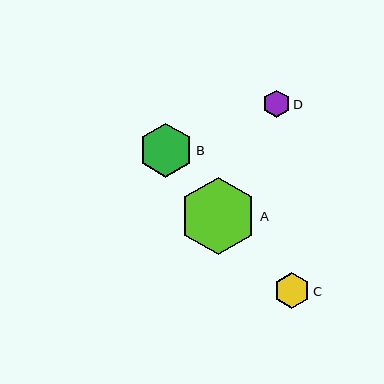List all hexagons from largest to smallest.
From largest to smallest: A, B, C, D.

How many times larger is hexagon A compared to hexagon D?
Hexagon A is approximately 2.8 times the size of hexagon D.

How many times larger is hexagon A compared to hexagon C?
Hexagon A is approximately 2.2 times the size of hexagon C.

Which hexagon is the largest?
Hexagon A is the largest with a size of approximately 78 pixels.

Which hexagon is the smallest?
Hexagon D is the smallest with a size of approximately 28 pixels.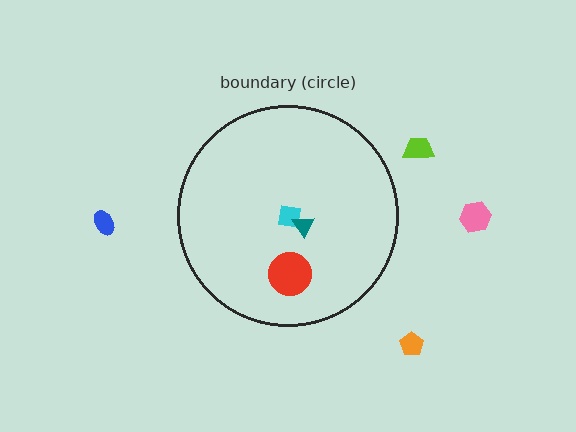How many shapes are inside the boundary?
3 inside, 4 outside.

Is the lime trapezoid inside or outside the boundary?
Outside.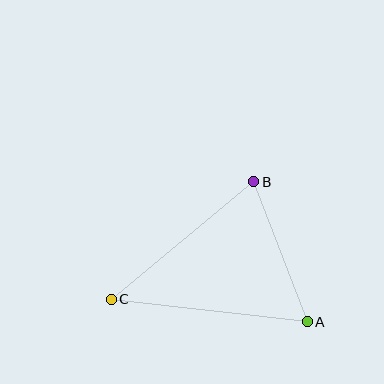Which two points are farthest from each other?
Points A and C are farthest from each other.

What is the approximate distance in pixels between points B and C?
The distance between B and C is approximately 185 pixels.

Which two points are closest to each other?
Points A and B are closest to each other.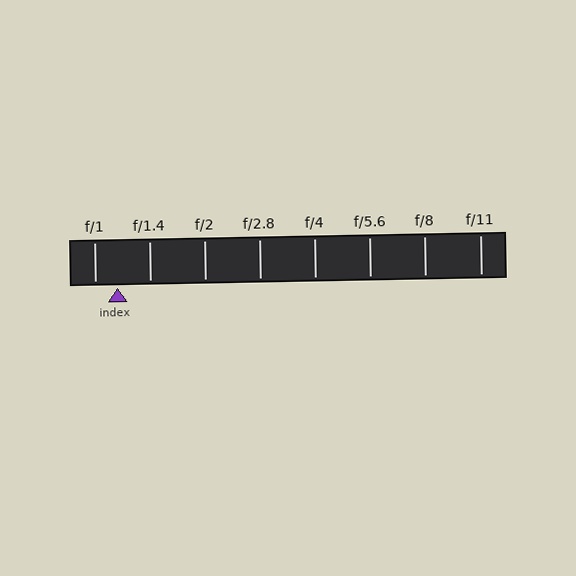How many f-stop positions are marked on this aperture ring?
There are 8 f-stop positions marked.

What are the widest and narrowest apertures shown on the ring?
The widest aperture shown is f/1 and the narrowest is f/11.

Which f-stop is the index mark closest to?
The index mark is closest to f/1.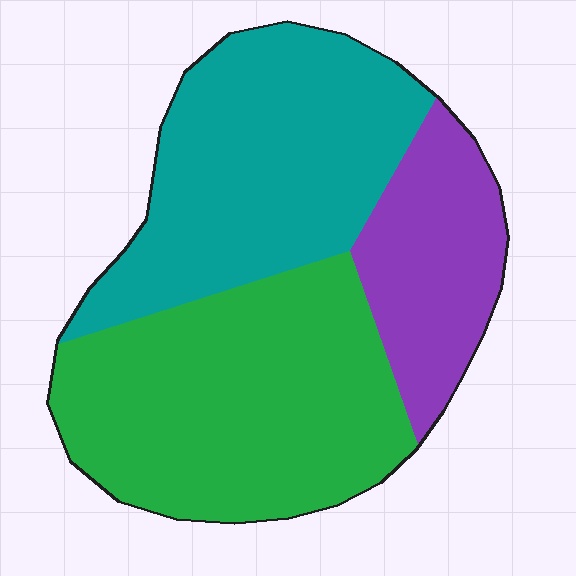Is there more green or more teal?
Green.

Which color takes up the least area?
Purple, at roughly 20%.